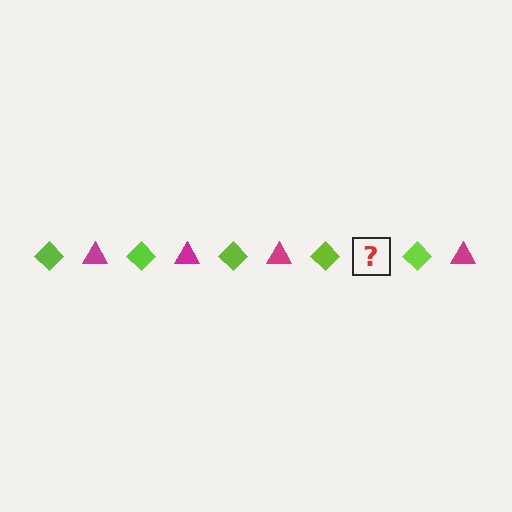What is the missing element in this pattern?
The missing element is a magenta triangle.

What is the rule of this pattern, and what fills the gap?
The rule is that the pattern alternates between lime diamond and magenta triangle. The gap should be filled with a magenta triangle.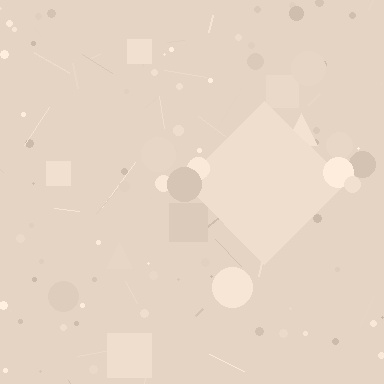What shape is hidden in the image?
A diamond is hidden in the image.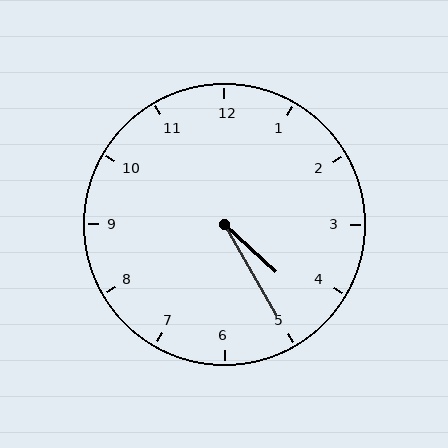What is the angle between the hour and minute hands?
Approximately 18 degrees.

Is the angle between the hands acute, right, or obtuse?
It is acute.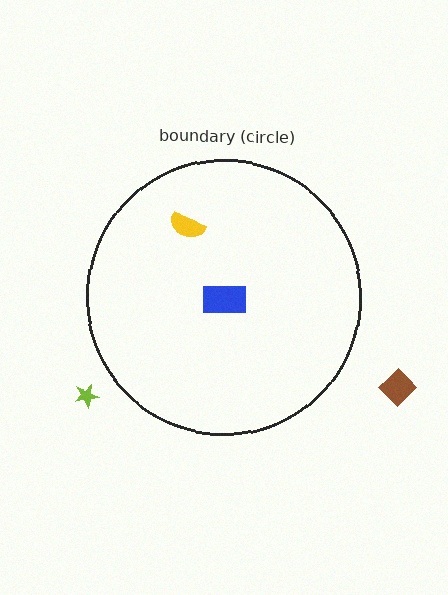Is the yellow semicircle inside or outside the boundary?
Inside.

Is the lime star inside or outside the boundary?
Outside.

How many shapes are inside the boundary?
2 inside, 2 outside.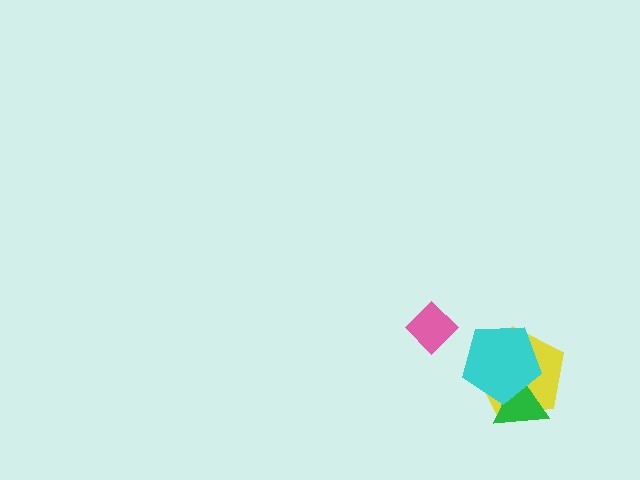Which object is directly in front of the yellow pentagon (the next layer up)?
The green triangle is directly in front of the yellow pentagon.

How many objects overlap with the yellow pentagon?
2 objects overlap with the yellow pentagon.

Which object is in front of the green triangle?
The cyan pentagon is in front of the green triangle.